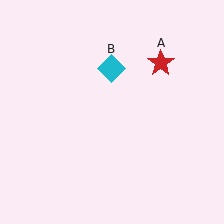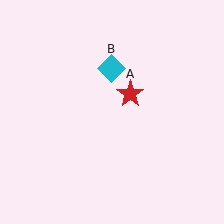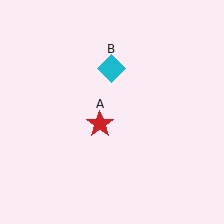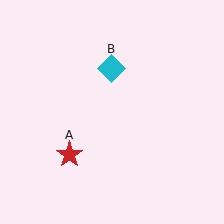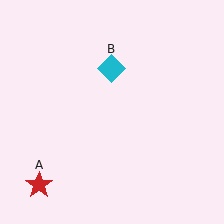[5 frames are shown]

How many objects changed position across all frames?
1 object changed position: red star (object A).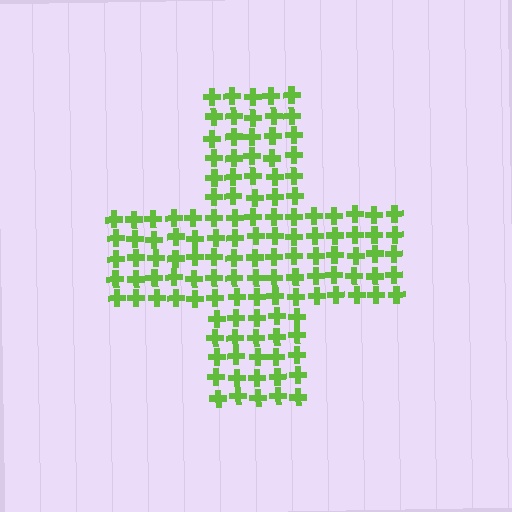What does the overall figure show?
The overall figure shows a cross.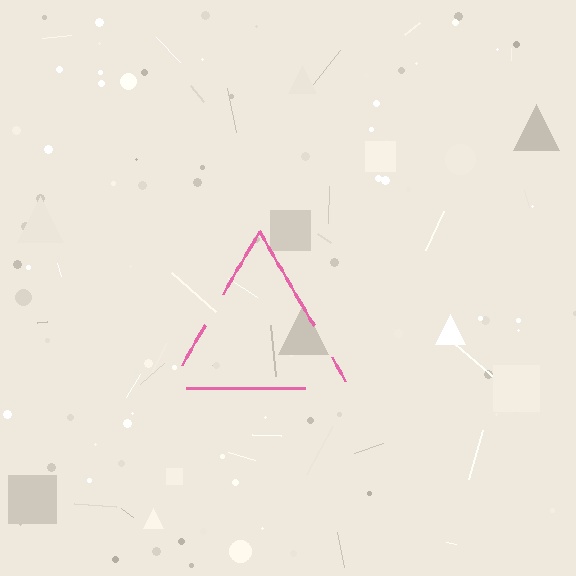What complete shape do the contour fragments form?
The contour fragments form a triangle.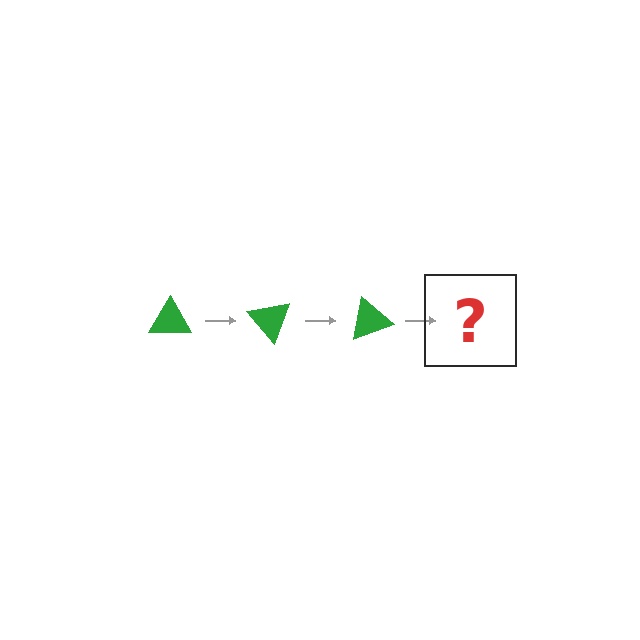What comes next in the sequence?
The next element should be a green triangle rotated 150 degrees.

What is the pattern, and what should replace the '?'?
The pattern is that the triangle rotates 50 degrees each step. The '?' should be a green triangle rotated 150 degrees.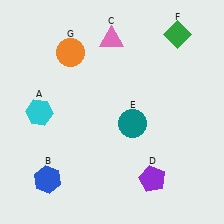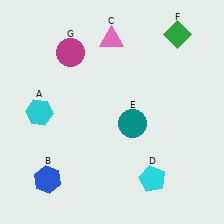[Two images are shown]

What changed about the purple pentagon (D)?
In Image 1, D is purple. In Image 2, it changed to cyan.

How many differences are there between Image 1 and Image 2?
There are 2 differences between the two images.